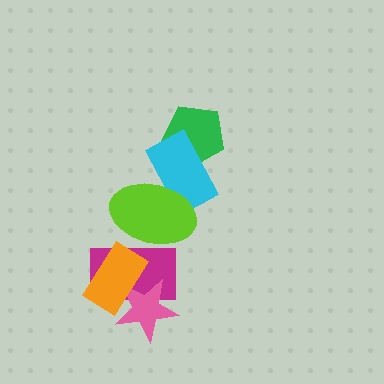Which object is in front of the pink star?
The orange rectangle is in front of the pink star.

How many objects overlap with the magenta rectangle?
3 objects overlap with the magenta rectangle.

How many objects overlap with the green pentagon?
1 object overlaps with the green pentagon.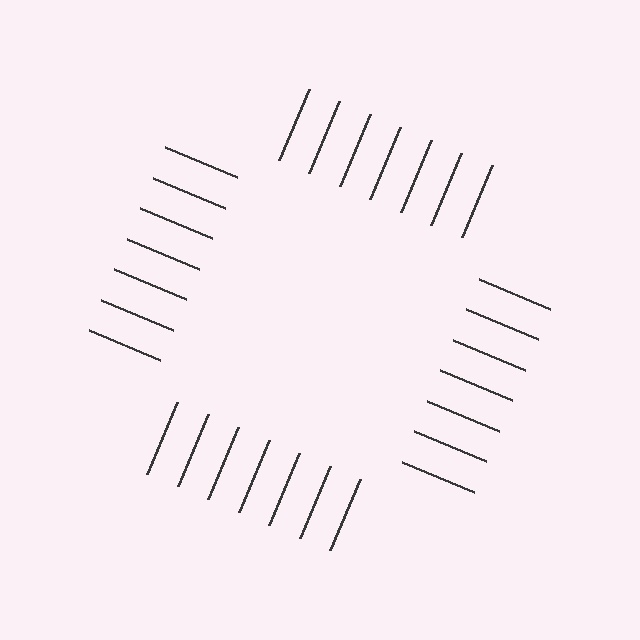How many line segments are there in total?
28 — 7 along each of the 4 edges.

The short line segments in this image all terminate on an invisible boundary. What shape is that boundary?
An illusory square — the line segments terminate on its edges but no continuous stroke is drawn.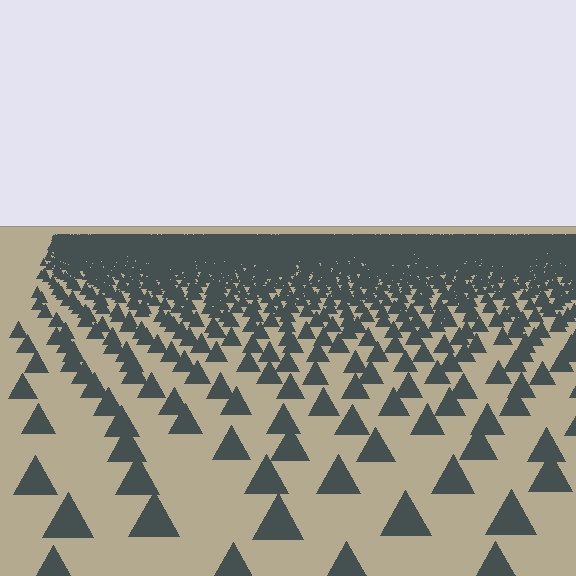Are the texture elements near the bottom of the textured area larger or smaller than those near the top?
Larger. Near the bottom, elements are closer to the viewer and appear at a bigger on-screen size.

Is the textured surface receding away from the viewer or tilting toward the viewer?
The surface is receding away from the viewer. Texture elements get smaller and denser toward the top.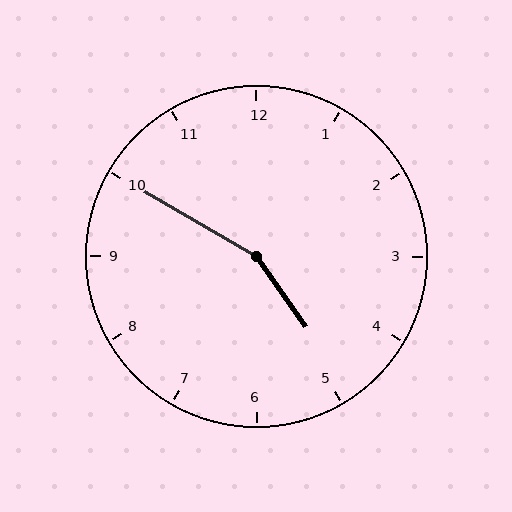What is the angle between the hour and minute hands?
Approximately 155 degrees.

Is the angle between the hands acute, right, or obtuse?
It is obtuse.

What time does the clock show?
4:50.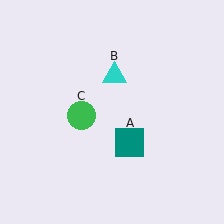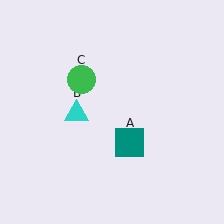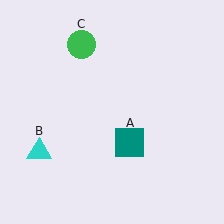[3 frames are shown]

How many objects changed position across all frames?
2 objects changed position: cyan triangle (object B), green circle (object C).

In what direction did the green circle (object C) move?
The green circle (object C) moved up.